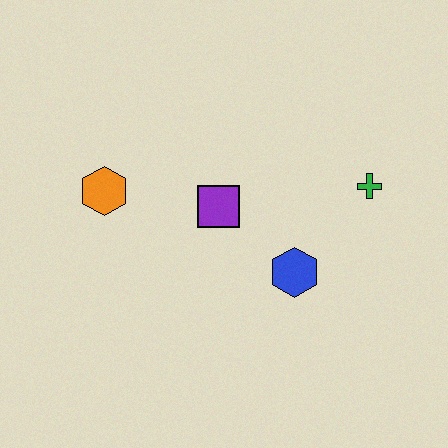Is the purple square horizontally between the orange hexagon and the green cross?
Yes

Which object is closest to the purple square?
The blue hexagon is closest to the purple square.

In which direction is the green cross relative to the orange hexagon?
The green cross is to the right of the orange hexagon.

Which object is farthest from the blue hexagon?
The orange hexagon is farthest from the blue hexagon.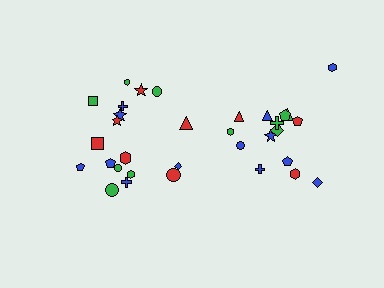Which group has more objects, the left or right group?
The left group.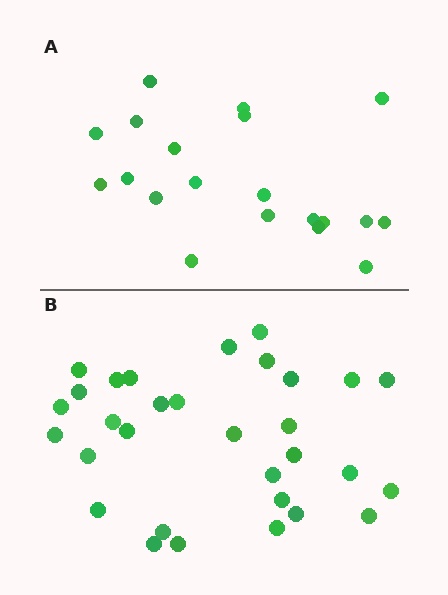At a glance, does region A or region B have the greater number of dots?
Region B (the bottom region) has more dots.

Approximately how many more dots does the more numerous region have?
Region B has roughly 12 or so more dots than region A.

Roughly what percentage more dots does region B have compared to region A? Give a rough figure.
About 55% more.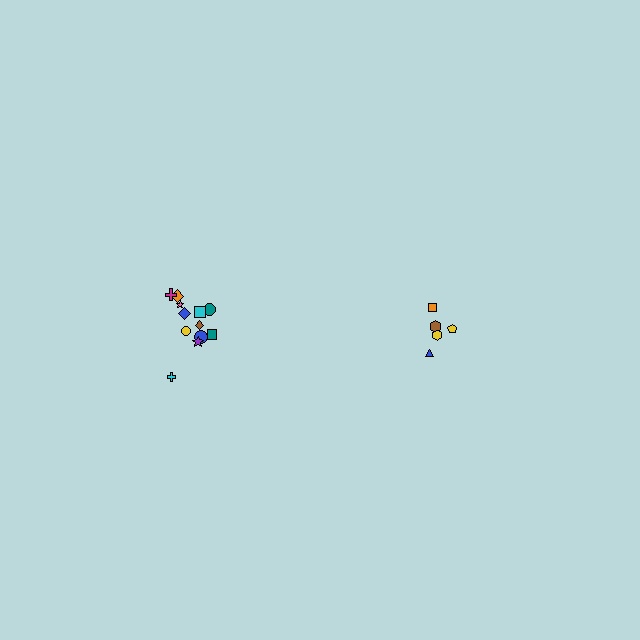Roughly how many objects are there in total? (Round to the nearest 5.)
Roughly 15 objects in total.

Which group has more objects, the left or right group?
The left group.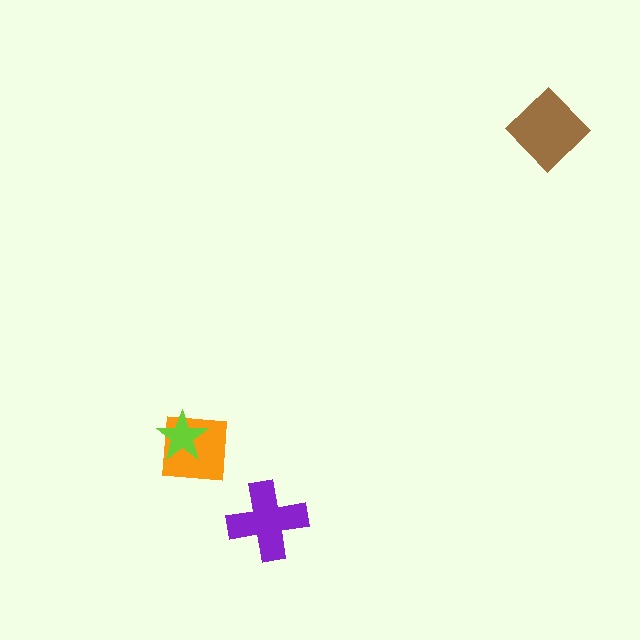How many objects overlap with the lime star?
1 object overlaps with the lime star.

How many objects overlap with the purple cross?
0 objects overlap with the purple cross.